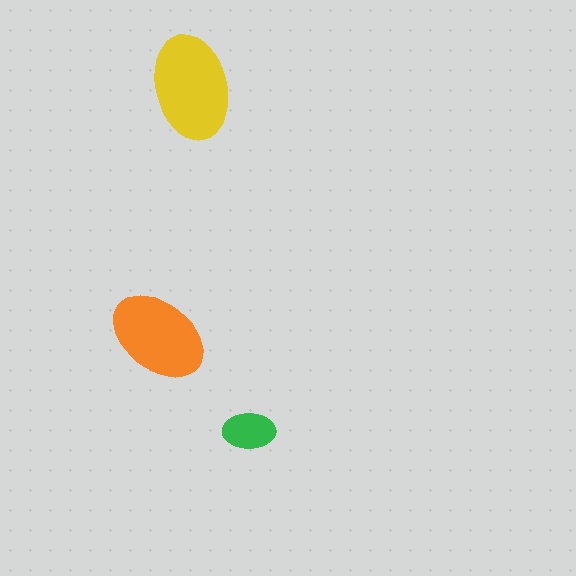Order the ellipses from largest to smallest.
the yellow one, the orange one, the green one.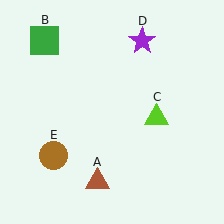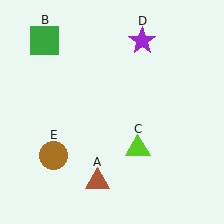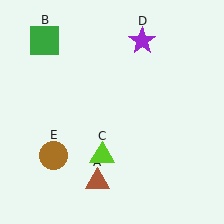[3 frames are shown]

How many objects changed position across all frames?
1 object changed position: lime triangle (object C).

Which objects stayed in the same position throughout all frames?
Brown triangle (object A) and green square (object B) and purple star (object D) and brown circle (object E) remained stationary.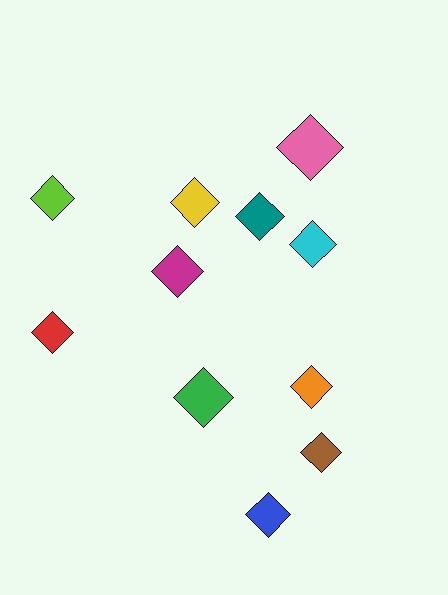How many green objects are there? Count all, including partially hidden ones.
There is 1 green object.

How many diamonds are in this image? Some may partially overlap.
There are 11 diamonds.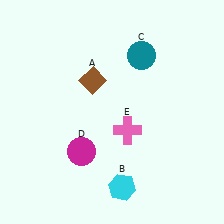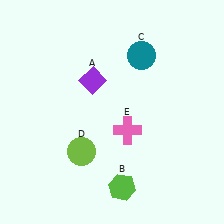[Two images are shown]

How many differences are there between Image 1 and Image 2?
There are 3 differences between the two images.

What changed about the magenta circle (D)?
In Image 1, D is magenta. In Image 2, it changed to lime.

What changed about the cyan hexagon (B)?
In Image 1, B is cyan. In Image 2, it changed to lime.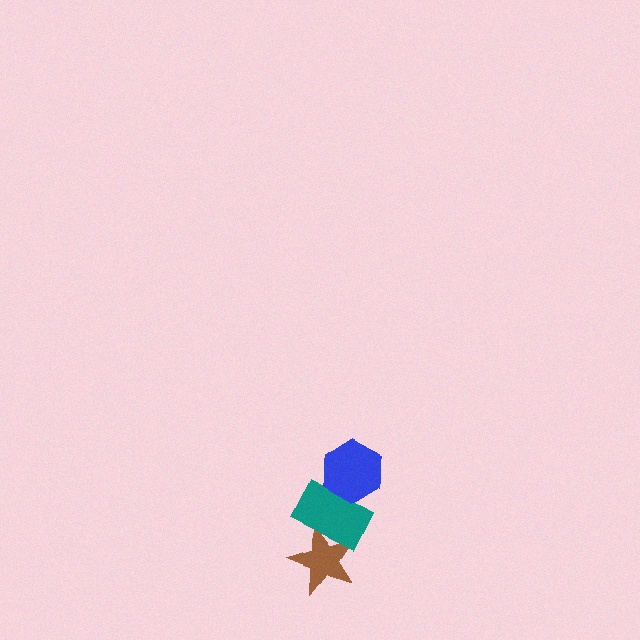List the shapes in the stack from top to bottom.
From top to bottom: the blue hexagon, the teal rectangle, the brown star.